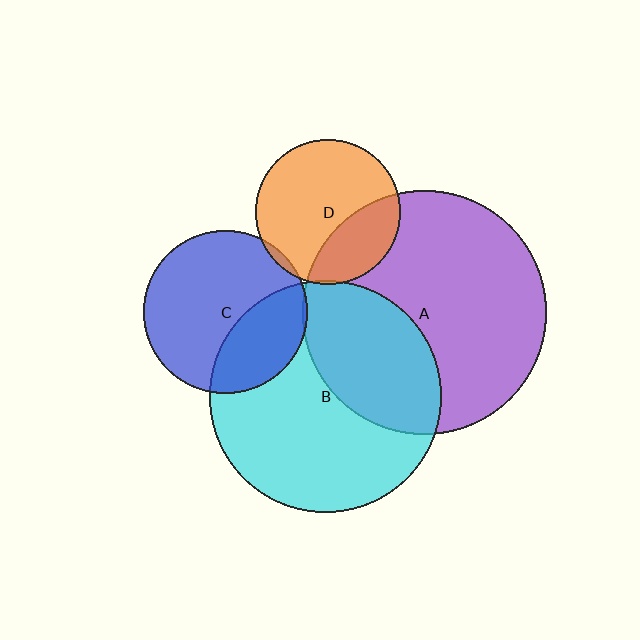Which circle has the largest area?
Circle A (purple).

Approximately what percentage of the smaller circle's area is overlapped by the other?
Approximately 5%.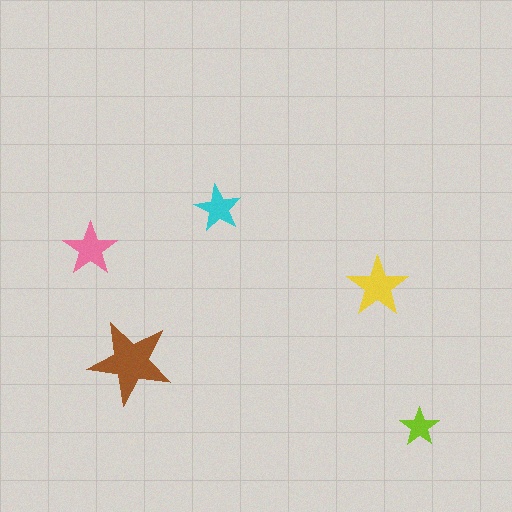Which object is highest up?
The cyan star is topmost.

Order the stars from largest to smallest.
the brown one, the yellow one, the pink one, the cyan one, the lime one.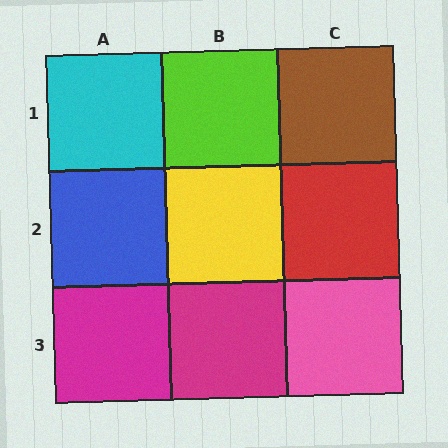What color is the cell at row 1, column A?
Cyan.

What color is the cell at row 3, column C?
Pink.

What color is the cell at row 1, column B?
Lime.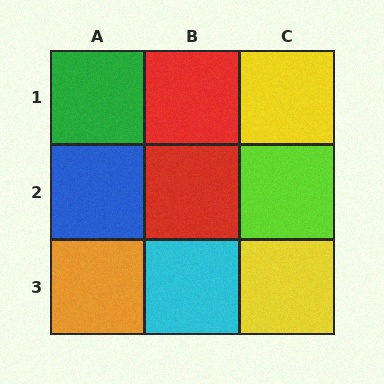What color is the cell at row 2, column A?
Blue.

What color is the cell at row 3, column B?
Cyan.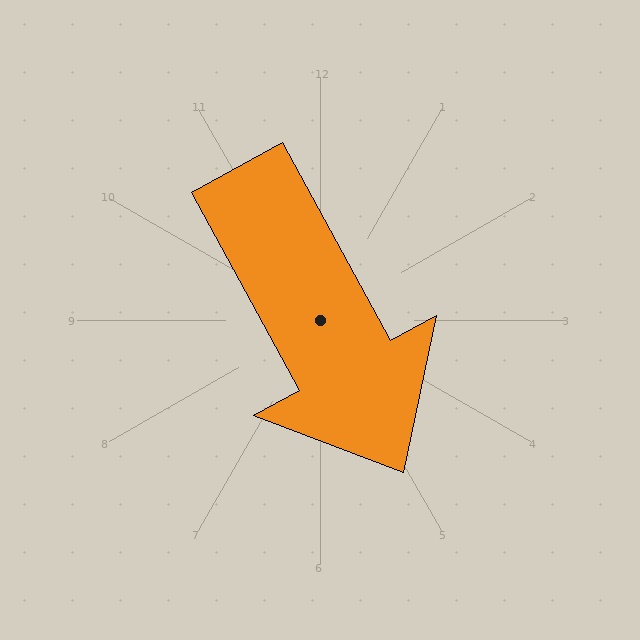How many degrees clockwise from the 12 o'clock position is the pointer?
Approximately 151 degrees.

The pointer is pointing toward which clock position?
Roughly 5 o'clock.